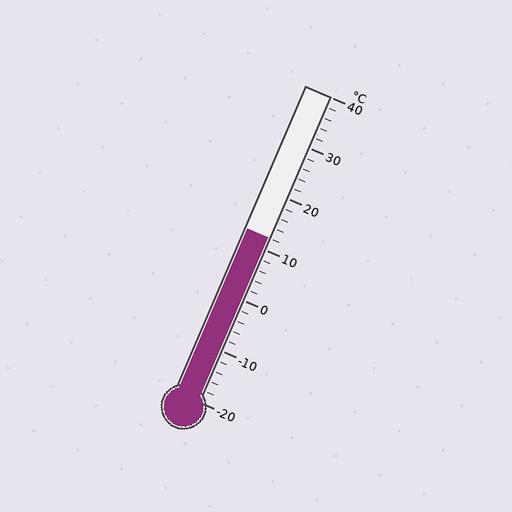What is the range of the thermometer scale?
The thermometer scale ranges from -20°C to 40°C.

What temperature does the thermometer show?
The thermometer shows approximately 12°C.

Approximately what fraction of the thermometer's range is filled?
The thermometer is filled to approximately 55% of its range.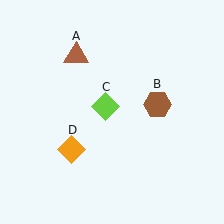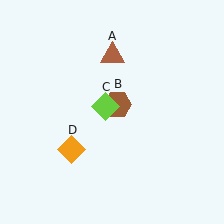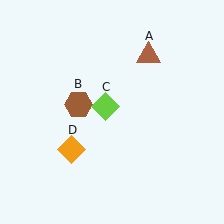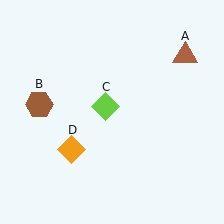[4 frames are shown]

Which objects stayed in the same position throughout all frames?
Lime diamond (object C) and orange diamond (object D) remained stationary.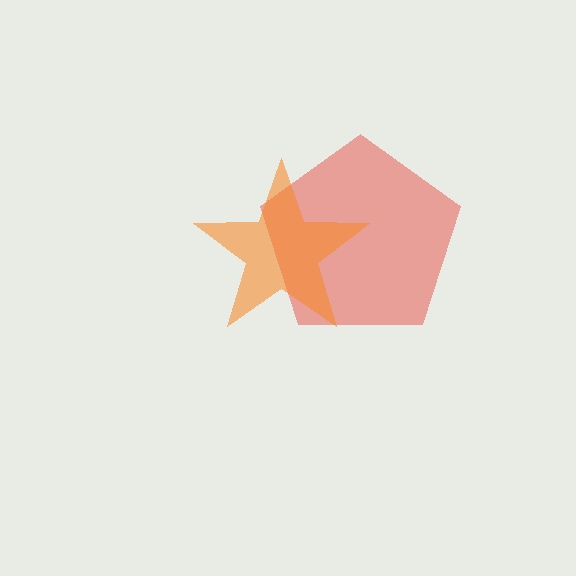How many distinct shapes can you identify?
There are 2 distinct shapes: a red pentagon, an orange star.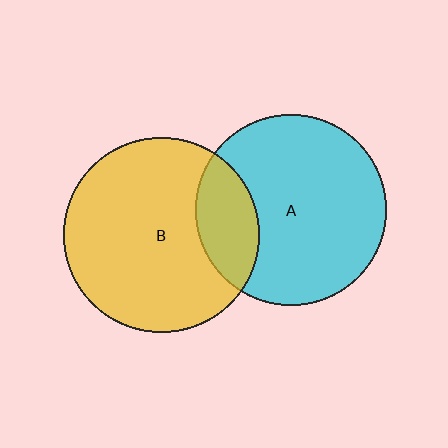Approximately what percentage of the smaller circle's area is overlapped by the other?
Approximately 20%.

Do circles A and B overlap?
Yes.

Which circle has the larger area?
Circle B (yellow).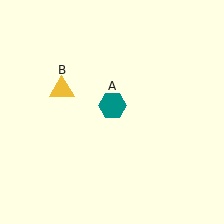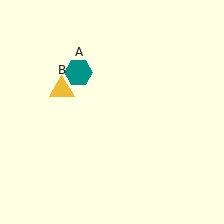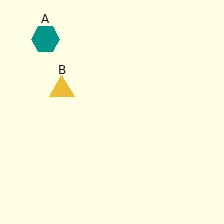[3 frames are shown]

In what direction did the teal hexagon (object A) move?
The teal hexagon (object A) moved up and to the left.